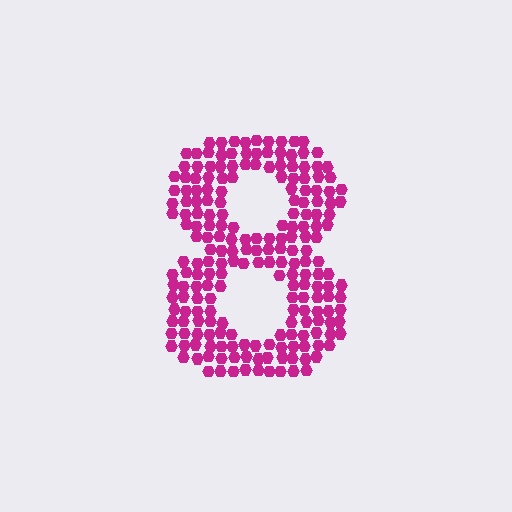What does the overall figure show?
The overall figure shows the digit 8.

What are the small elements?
The small elements are hexagons.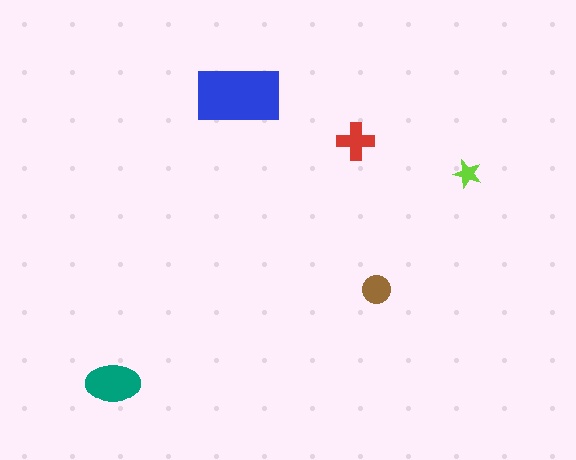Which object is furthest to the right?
The lime star is rightmost.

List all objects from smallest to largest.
The lime star, the brown circle, the red cross, the teal ellipse, the blue rectangle.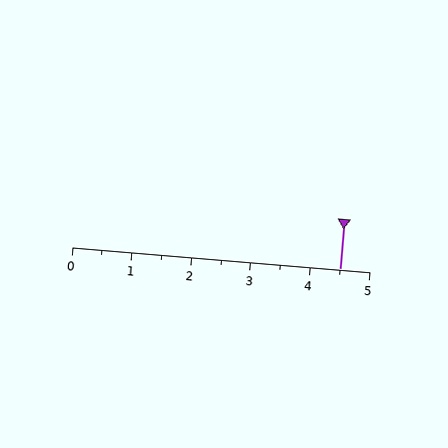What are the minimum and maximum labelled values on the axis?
The axis runs from 0 to 5.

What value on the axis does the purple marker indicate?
The marker indicates approximately 4.5.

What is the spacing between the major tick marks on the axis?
The major ticks are spaced 1 apart.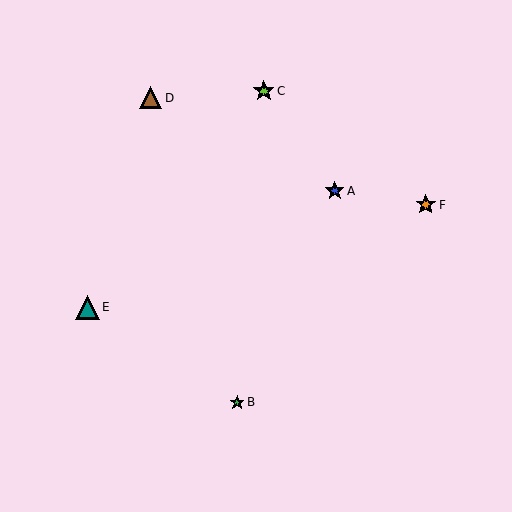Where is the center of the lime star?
The center of the lime star is at (264, 91).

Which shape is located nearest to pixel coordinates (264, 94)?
The lime star (labeled C) at (264, 91) is nearest to that location.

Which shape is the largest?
The teal triangle (labeled E) is the largest.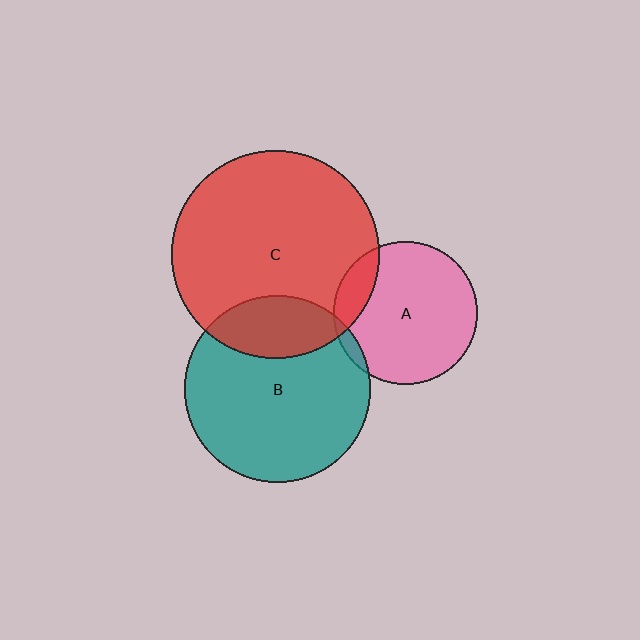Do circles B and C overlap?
Yes.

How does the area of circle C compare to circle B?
Approximately 1.2 times.